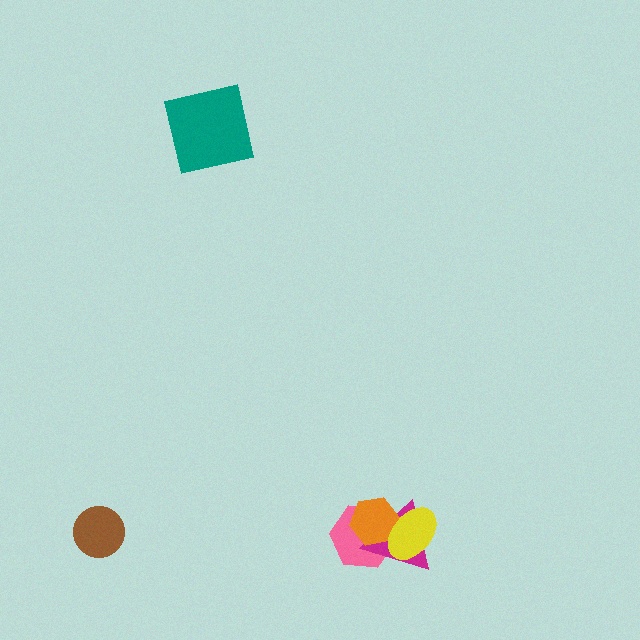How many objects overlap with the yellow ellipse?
3 objects overlap with the yellow ellipse.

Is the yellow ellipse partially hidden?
No, no other shape covers it.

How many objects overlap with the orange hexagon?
3 objects overlap with the orange hexagon.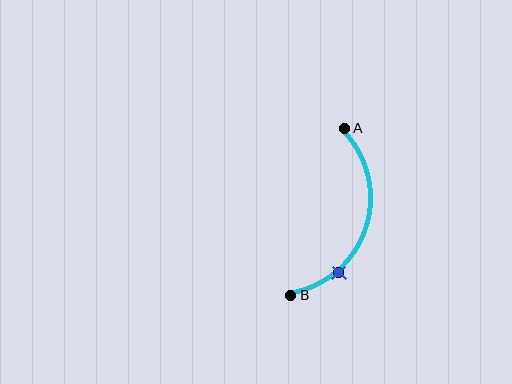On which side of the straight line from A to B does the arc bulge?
The arc bulges to the right of the straight line connecting A and B.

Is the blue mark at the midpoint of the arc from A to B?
No. The blue mark lies on the arc but is closer to endpoint B. The arc midpoint would be at the point on the curve equidistant along the arc from both A and B.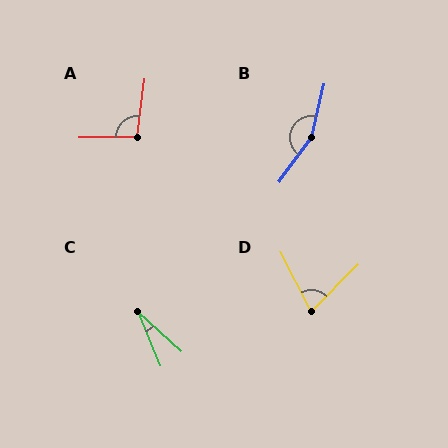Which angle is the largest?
B, at approximately 157 degrees.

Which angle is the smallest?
C, at approximately 26 degrees.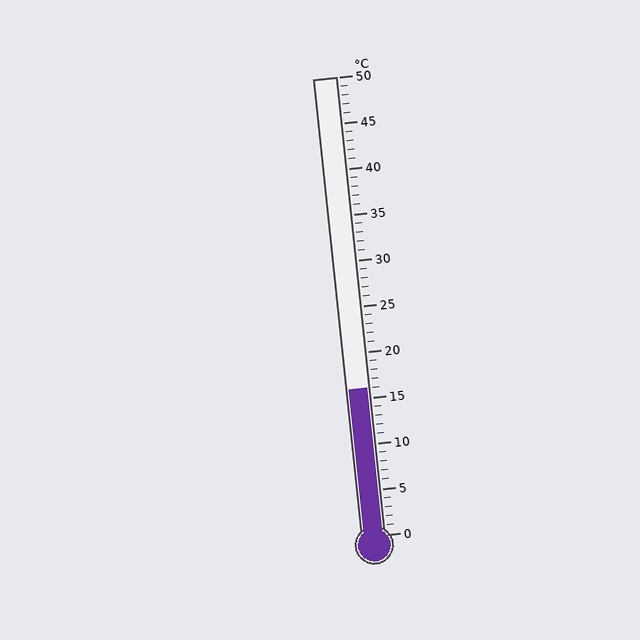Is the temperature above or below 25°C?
The temperature is below 25°C.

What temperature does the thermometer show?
The thermometer shows approximately 16°C.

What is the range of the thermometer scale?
The thermometer scale ranges from 0°C to 50°C.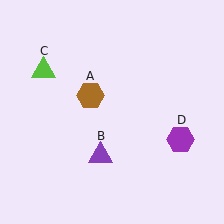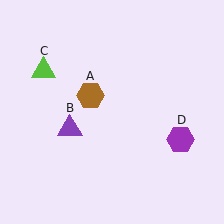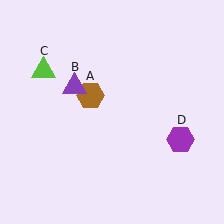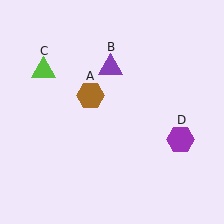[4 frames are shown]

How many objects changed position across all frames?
1 object changed position: purple triangle (object B).